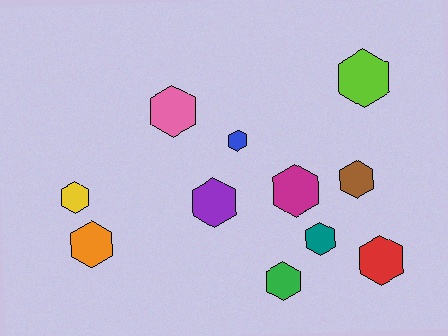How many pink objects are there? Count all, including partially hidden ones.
There is 1 pink object.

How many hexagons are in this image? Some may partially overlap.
There are 11 hexagons.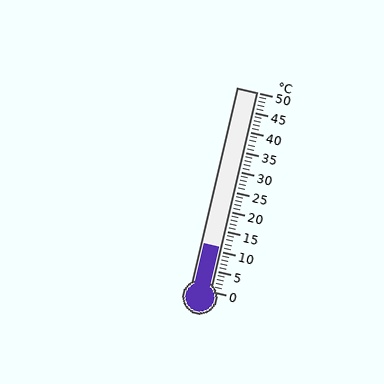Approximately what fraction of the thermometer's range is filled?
The thermometer is filled to approximately 20% of its range.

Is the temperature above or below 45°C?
The temperature is below 45°C.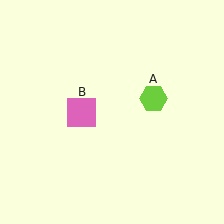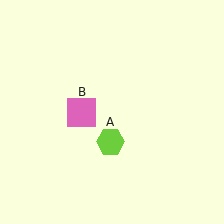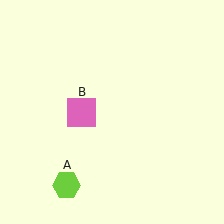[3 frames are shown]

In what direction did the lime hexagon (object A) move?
The lime hexagon (object A) moved down and to the left.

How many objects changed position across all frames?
1 object changed position: lime hexagon (object A).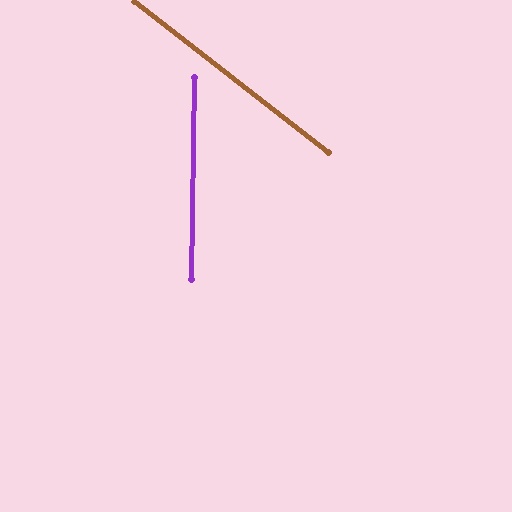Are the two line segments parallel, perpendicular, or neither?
Neither parallel nor perpendicular — they differ by about 53°.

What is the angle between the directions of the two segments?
Approximately 53 degrees.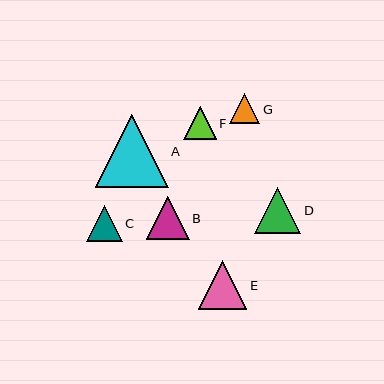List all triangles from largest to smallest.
From largest to smallest: A, E, D, B, C, F, G.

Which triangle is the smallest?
Triangle G is the smallest with a size of approximately 30 pixels.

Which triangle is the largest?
Triangle A is the largest with a size of approximately 73 pixels.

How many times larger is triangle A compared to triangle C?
Triangle A is approximately 2.0 times the size of triangle C.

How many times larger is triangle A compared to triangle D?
Triangle A is approximately 1.6 times the size of triangle D.